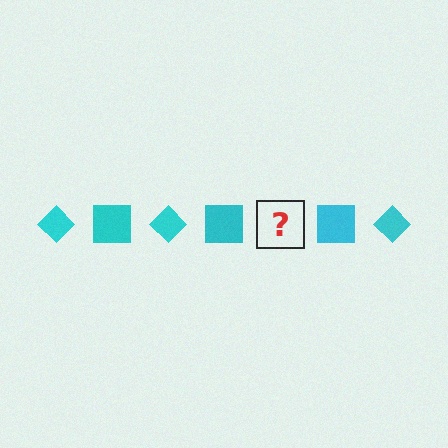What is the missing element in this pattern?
The missing element is a cyan diamond.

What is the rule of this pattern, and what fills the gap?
The rule is that the pattern cycles through diamond, square shapes in cyan. The gap should be filled with a cyan diamond.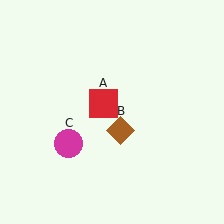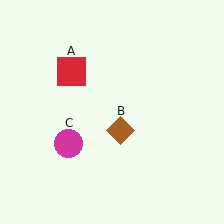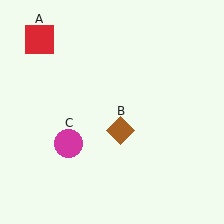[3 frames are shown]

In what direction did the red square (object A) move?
The red square (object A) moved up and to the left.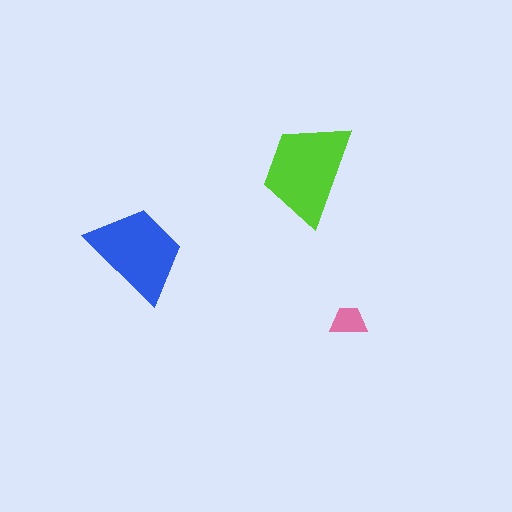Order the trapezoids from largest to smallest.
the lime one, the blue one, the pink one.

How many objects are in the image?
There are 3 objects in the image.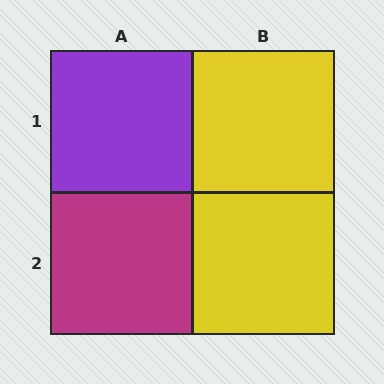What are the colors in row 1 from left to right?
Purple, yellow.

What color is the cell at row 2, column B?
Yellow.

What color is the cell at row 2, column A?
Magenta.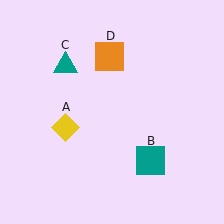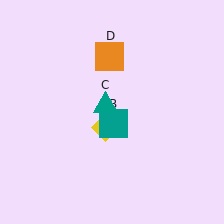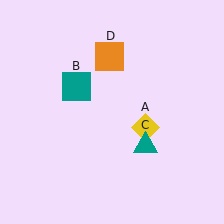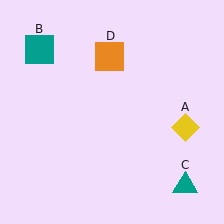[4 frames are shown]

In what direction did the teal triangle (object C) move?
The teal triangle (object C) moved down and to the right.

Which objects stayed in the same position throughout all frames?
Orange square (object D) remained stationary.